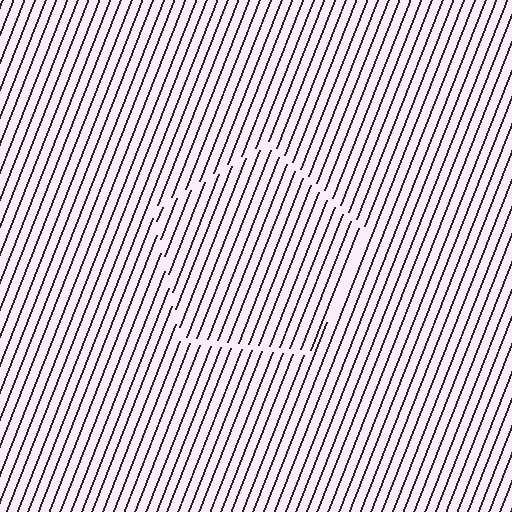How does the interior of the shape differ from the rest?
The interior of the shape contains the same grating, shifted by half a period — the contour is defined by the phase discontinuity where line-ends from the inner and outer gratings abut.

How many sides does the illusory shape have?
5 sides — the line-ends trace a pentagon.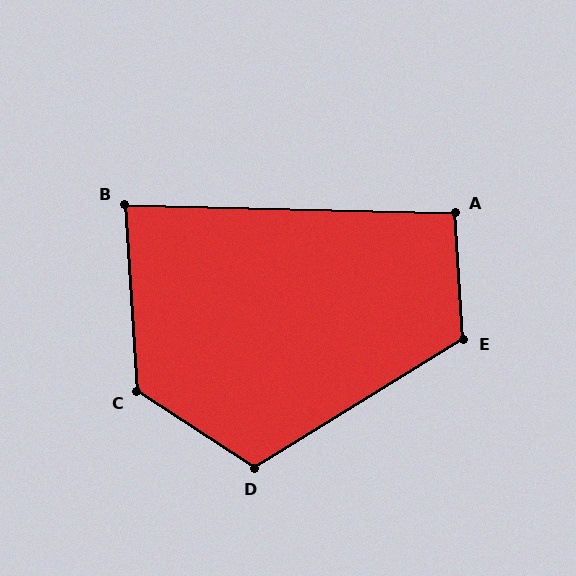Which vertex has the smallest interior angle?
B, at approximately 85 degrees.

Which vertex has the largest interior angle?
C, at approximately 127 degrees.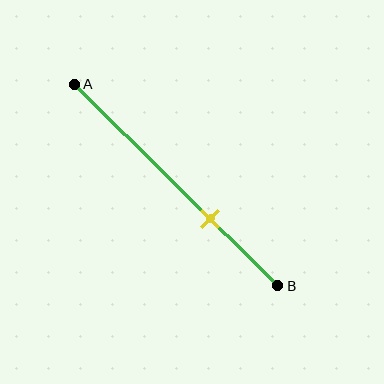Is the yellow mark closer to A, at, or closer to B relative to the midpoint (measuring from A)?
The yellow mark is closer to point B than the midpoint of segment AB.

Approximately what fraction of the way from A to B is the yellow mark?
The yellow mark is approximately 65% of the way from A to B.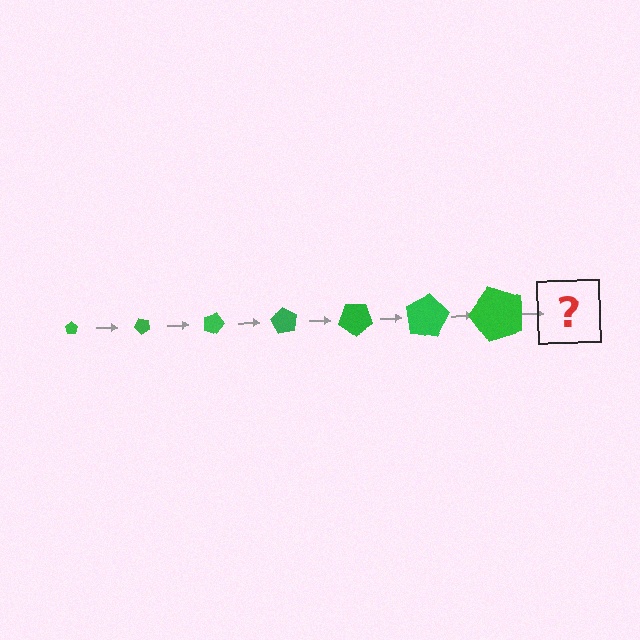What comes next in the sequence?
The next element should be a pentagon, larger than the previous one and rotated 315 degrees from the start.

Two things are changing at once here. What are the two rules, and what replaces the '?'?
The two rules are that the pentagon grows larger each step and it rotates 45 degrees each step. The '?' should be a pentagon, larger than the previous one and rotated 315 degrees from the start.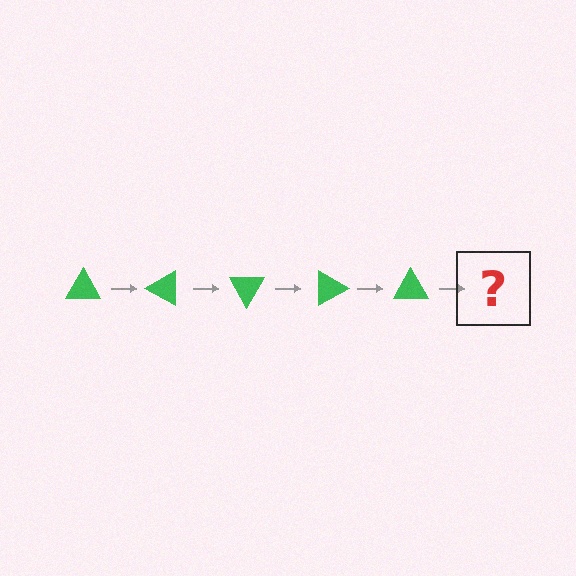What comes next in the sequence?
The next element should be a green triangle rotated 150 degrees.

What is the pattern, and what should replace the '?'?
The pattern is that the triangle rotates 30 degrees each step. The '?' should be a green triangle rotated 150 degrees.